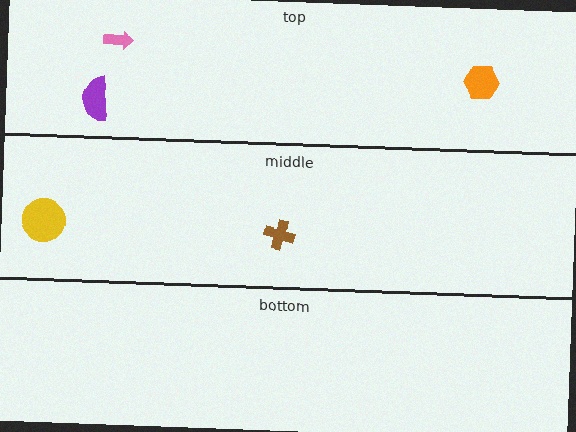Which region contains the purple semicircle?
The top region.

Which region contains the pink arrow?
The top region.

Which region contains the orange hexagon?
The top region.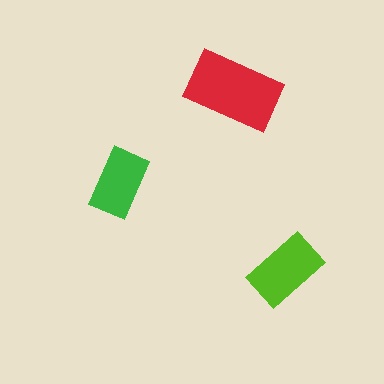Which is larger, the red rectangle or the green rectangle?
The red one.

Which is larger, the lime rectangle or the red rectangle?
The red one.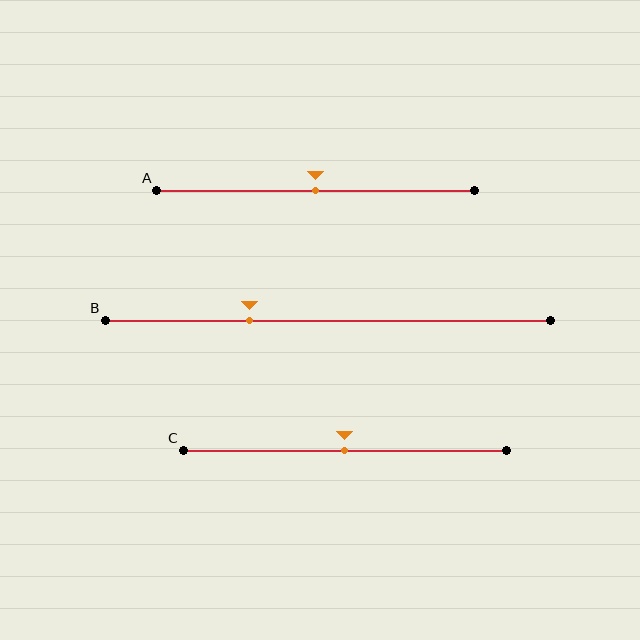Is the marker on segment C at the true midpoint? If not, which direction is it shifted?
Yes, the marker on segment C is at the true midpoint.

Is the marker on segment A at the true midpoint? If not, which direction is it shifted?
Yes, the marker on segment A is at the true midpoint.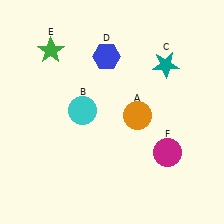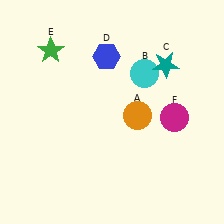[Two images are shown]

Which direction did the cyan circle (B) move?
The cyan circle (B) moved right.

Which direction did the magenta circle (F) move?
The magenta circle (F) moved up.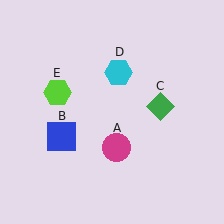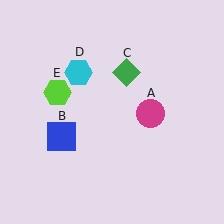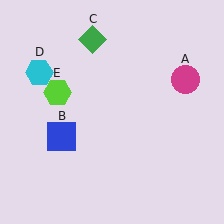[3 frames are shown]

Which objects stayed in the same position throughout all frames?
Blue square (object B) and lime hexagon (object E) remained stationary.